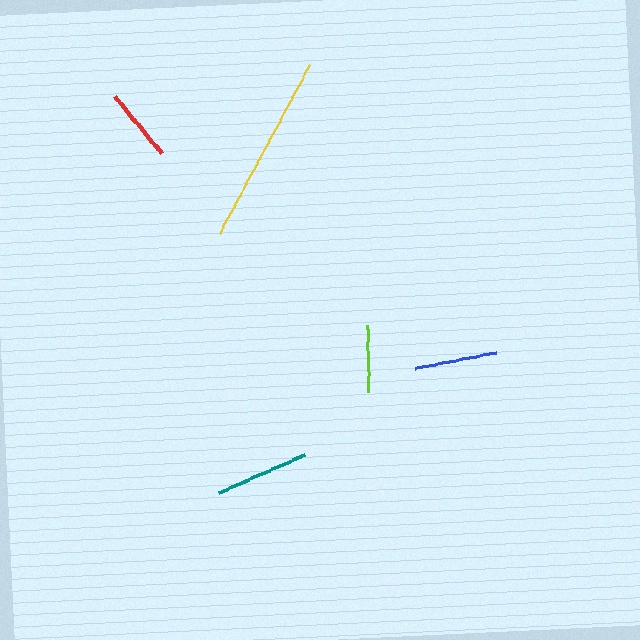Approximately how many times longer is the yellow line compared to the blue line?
The yellow line is approximately 2.3 times the length of the blue line.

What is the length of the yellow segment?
The yellow segment is approximately 191 pixels long.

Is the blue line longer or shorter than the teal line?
The teal line is longer than the blue line.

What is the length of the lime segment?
The lime segment is approximately 67 pixels long.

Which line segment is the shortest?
The lime line is the shortest at approximately 67 pixels.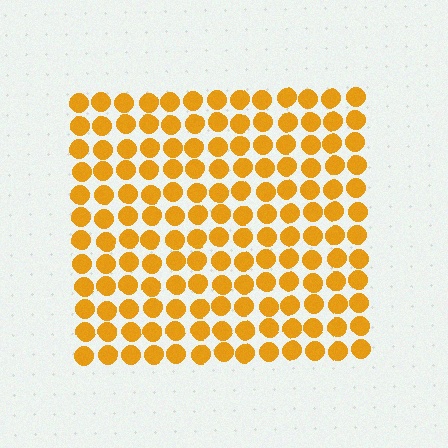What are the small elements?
The small elements are circles.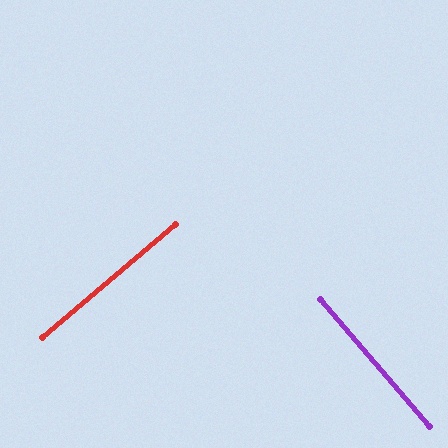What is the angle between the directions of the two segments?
Approximately 90 degrees.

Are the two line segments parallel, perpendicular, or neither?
Perpendicular — they meet at approximately 90°.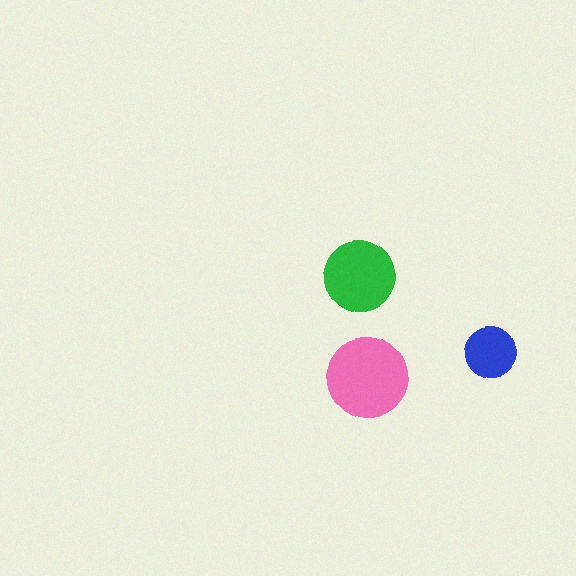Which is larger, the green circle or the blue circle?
The green one.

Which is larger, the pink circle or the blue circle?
The pink one.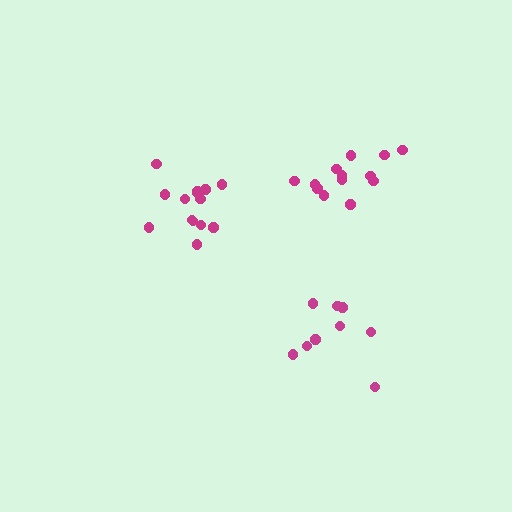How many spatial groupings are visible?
There are 3 spatial groupings.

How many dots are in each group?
Group 1: 9 dots, Group 2: 14 dots, Group 3: 13 dots (36 total).